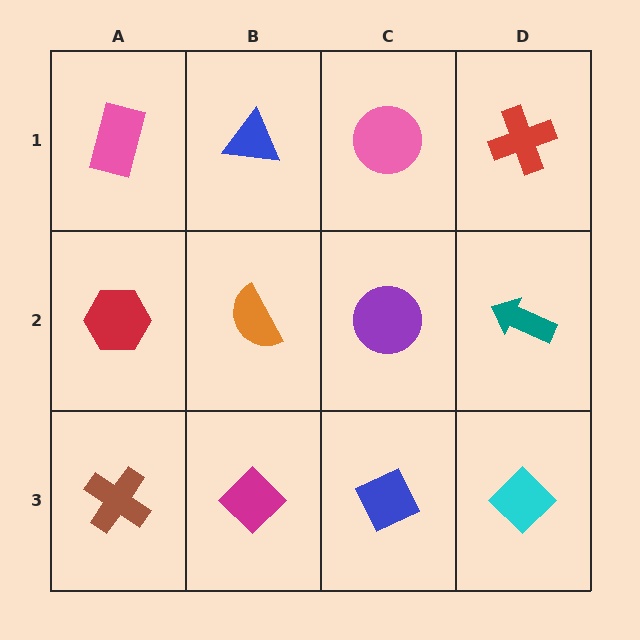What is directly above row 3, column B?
An orange semicircle.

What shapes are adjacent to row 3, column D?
A teal arrow (row 2, column D), a blue diamond (row 3, column C).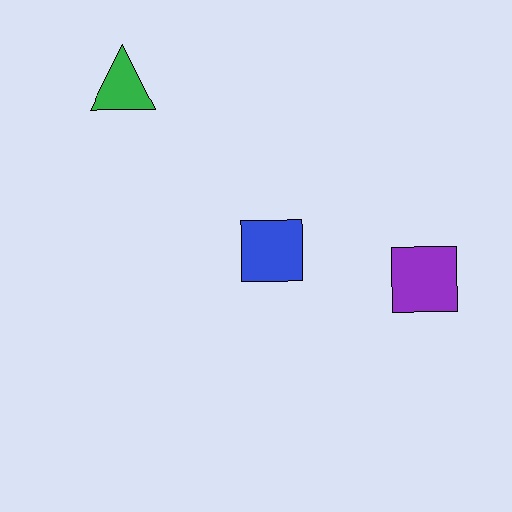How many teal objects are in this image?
There are no teal objects.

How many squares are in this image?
There are 2 squares.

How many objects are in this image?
There are 3 objects.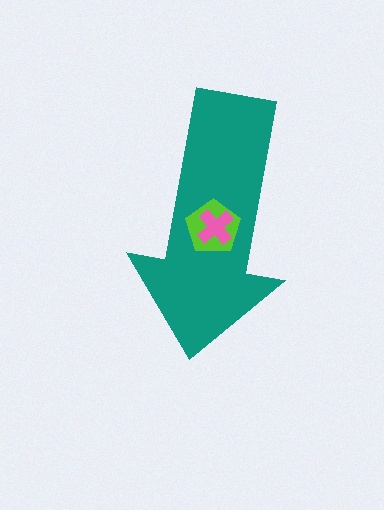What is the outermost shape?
The teal arrow.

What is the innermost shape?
The pink cross.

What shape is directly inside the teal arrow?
The lime pentagon.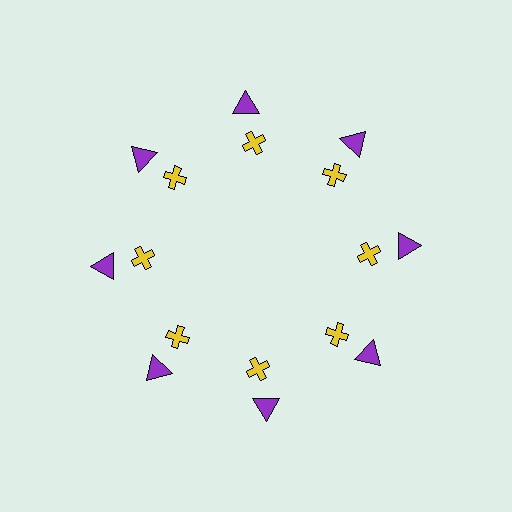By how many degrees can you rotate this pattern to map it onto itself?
The pattern maps onto itself every 45 degrees of rotation.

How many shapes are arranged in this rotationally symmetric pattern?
There are 16 shapes, arranged in 8 groups of 2.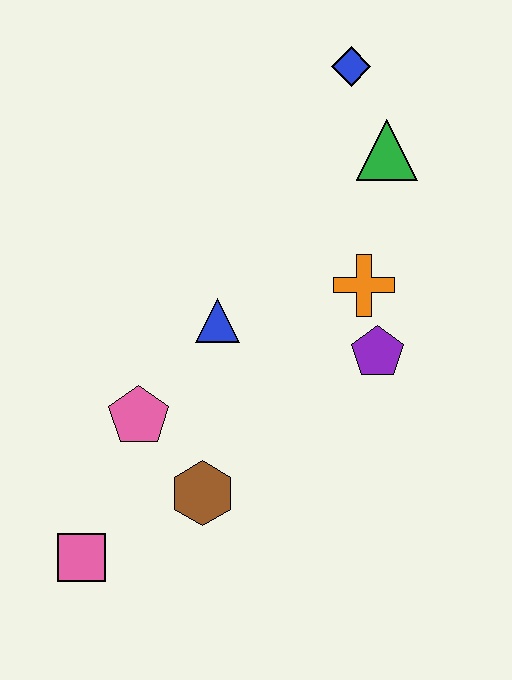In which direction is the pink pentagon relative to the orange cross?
The pink pentagon is to the left of the orange cross.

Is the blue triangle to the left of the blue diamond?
Yes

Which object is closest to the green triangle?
The blue diamond is closest to the green triangle.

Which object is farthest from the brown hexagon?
The blue diamond is farthest from the brown hexagon.